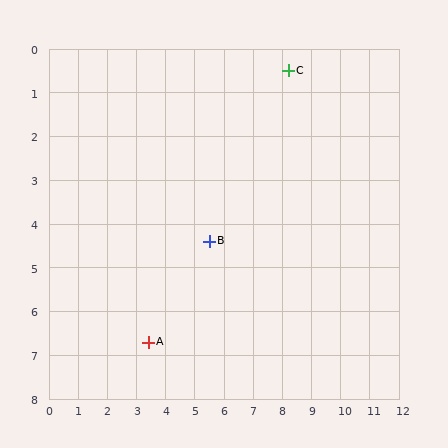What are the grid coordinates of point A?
Point A is at approximately (3.4, 6.7).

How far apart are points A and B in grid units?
Points A and B are about 3.1 grid units apart.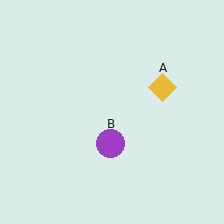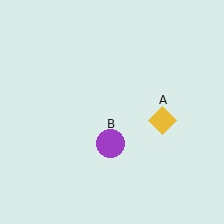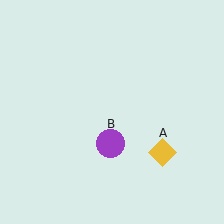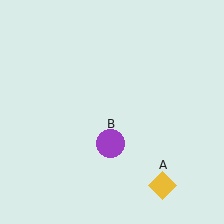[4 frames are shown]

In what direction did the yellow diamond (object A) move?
The yellow diamond (object A) moved down.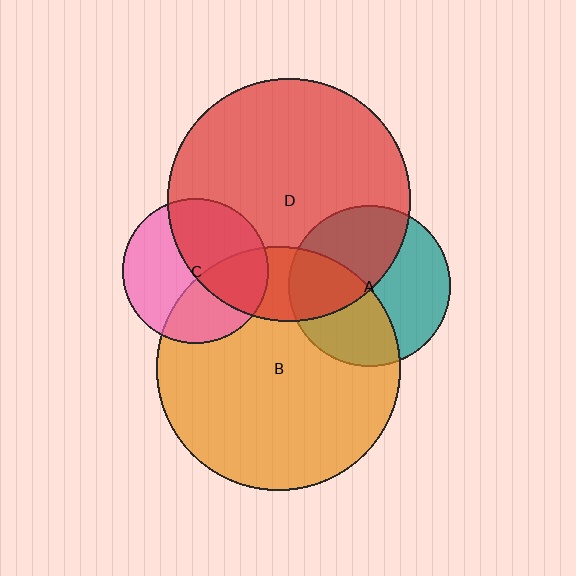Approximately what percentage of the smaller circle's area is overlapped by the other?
Approximately 40%.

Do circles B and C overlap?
Yes.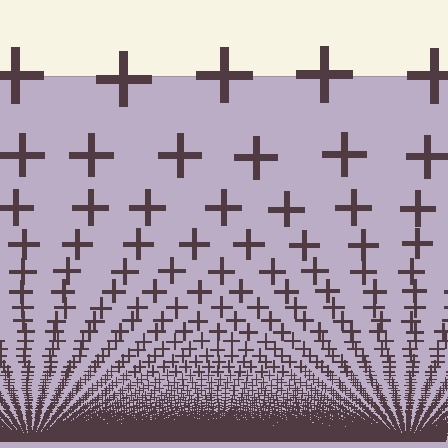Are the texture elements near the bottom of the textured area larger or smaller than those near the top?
Smaller. The gradient is inverted — elements near the bottom are smaller and denser.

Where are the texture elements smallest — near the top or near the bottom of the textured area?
Near the bottom.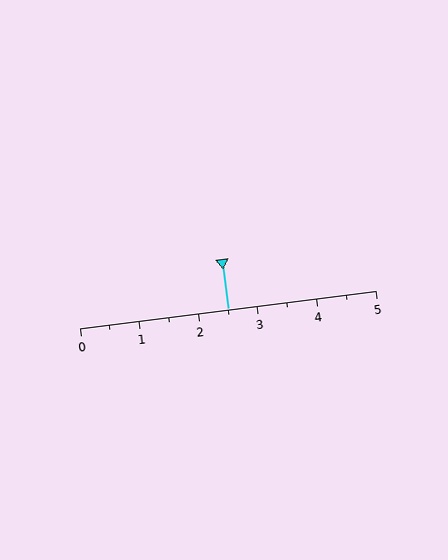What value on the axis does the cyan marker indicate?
The marker indicates approximately 2.5.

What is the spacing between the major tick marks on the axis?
The major ticks are spaced 1 apart.